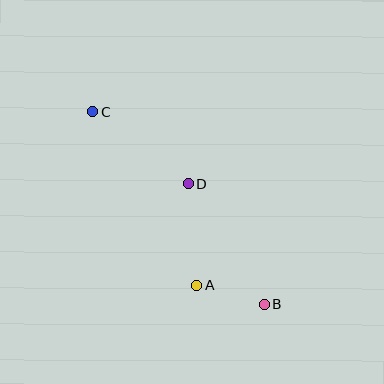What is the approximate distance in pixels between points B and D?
The distance between B and D is approximately 142 pixels.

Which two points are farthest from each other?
Points B and C are farthest from each other.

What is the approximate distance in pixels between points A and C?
The distance between A and C is approximately 202 pixels.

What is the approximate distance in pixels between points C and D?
The distance between C and D is approximately 120 pixels.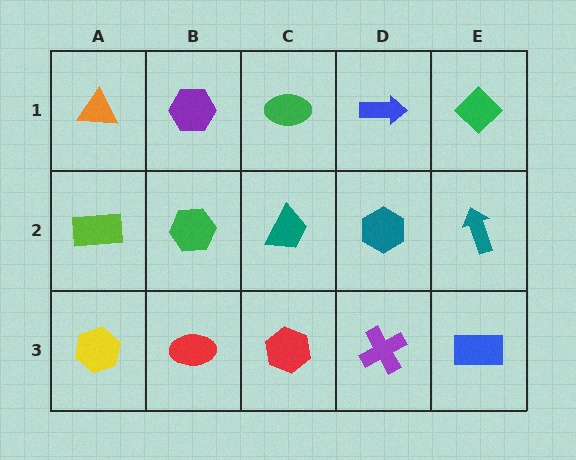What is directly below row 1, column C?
A teal trapezoid.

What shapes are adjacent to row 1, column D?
A teal hexagon (row 2, column D), a green ellipse (row 1, column C), a green diamond (row 1, column E).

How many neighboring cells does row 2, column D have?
4.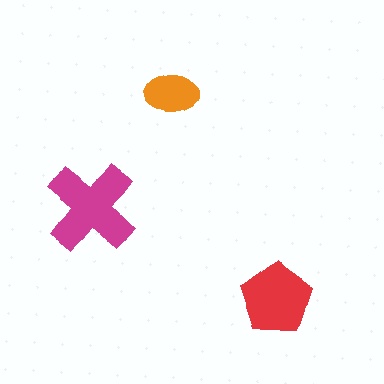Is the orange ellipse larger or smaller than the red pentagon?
Smaller.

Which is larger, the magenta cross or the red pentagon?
The magenta cross.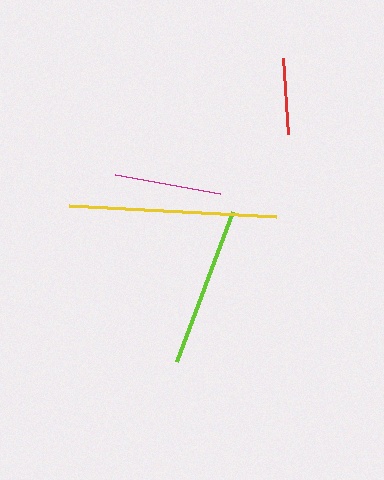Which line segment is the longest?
The yellow line is the longest at approximately 207 pixels.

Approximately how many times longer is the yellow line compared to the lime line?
The yellow line is approximately 1.3 times the length of the lime line.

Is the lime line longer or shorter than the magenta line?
The lime line is longer than the magenta line.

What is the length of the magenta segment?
The magenta segment is approximately 106 pixels long.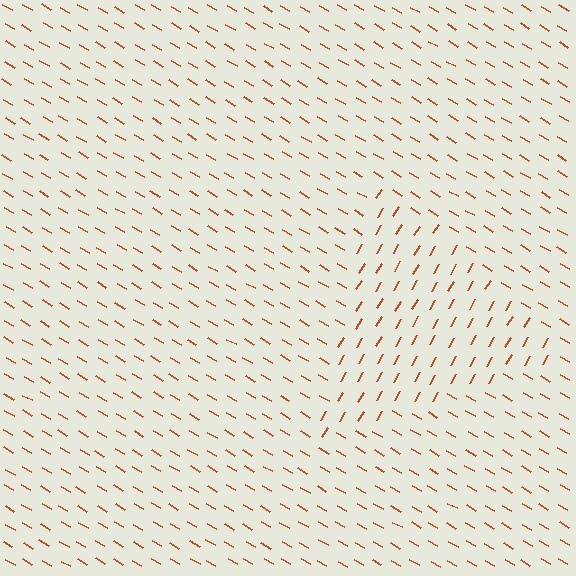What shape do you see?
I see a triangle.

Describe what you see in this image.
The image is filled with small brown line segments. A triangle region in the image has lines oriented differently from the surrounding lines, creating a visible texture boundary.